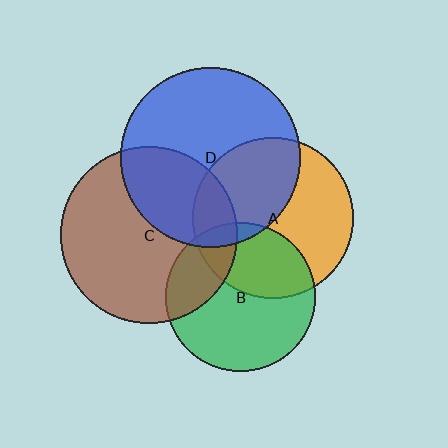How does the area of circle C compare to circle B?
Approximately 1.4 times.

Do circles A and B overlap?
Yes.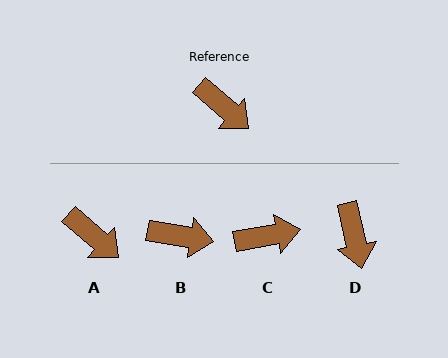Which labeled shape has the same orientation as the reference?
A.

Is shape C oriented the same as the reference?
No, it is off by about 52 degrees.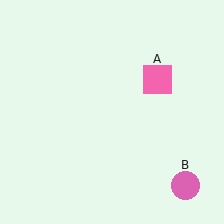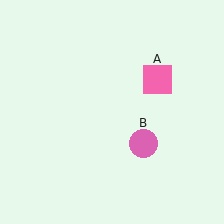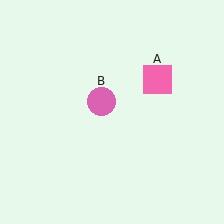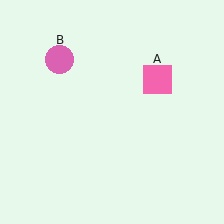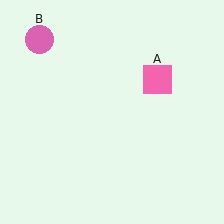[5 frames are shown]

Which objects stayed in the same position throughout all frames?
Pink square (object A) remained stationary.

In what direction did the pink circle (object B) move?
The pink circle (object B) moved up and to the left.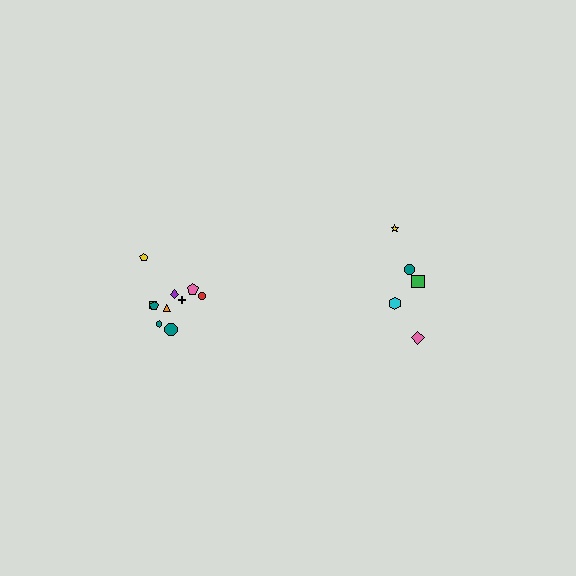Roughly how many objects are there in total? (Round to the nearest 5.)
Roughly 15 objects in total.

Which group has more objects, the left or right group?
The left group.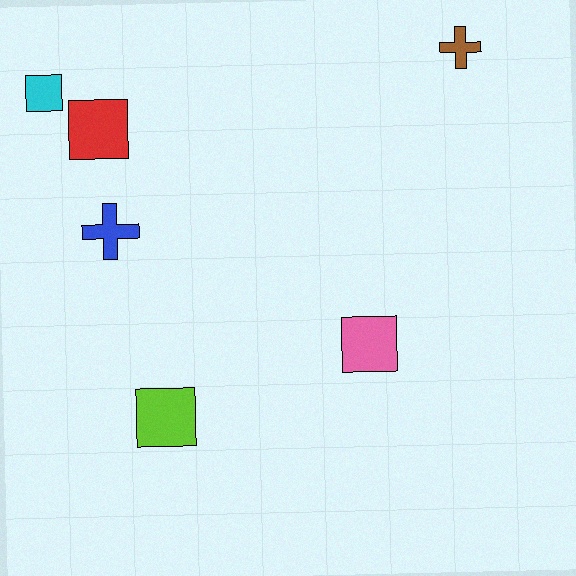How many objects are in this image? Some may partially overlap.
There are 6 objects.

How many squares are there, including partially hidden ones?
There are 4 squares.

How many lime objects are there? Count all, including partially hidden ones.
There is 1 lime object.